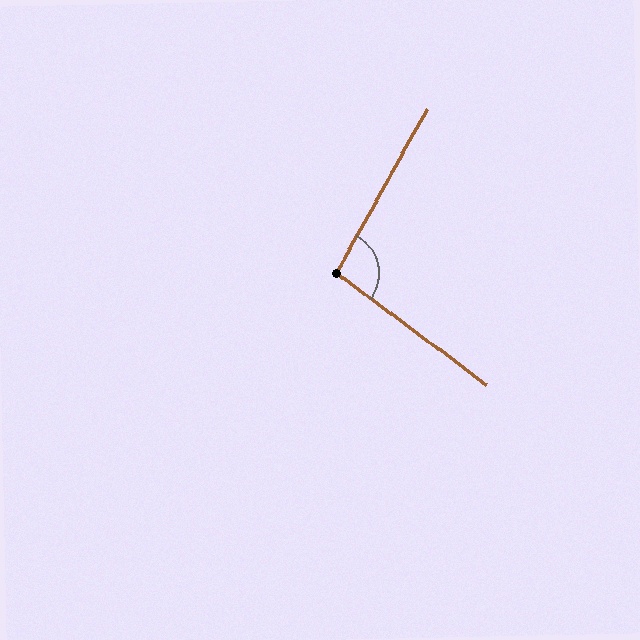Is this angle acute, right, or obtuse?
It is obtuse.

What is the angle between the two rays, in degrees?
Approximately 97 degrees.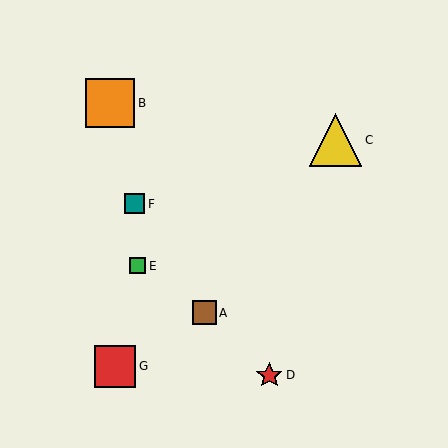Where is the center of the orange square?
The center of the orange square is at (110, 103).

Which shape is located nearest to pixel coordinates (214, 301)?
The brown square (labeled A) at (204, 313) is nearest to that location.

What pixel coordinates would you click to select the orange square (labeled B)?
Click at (110, 103) to select the orange square B.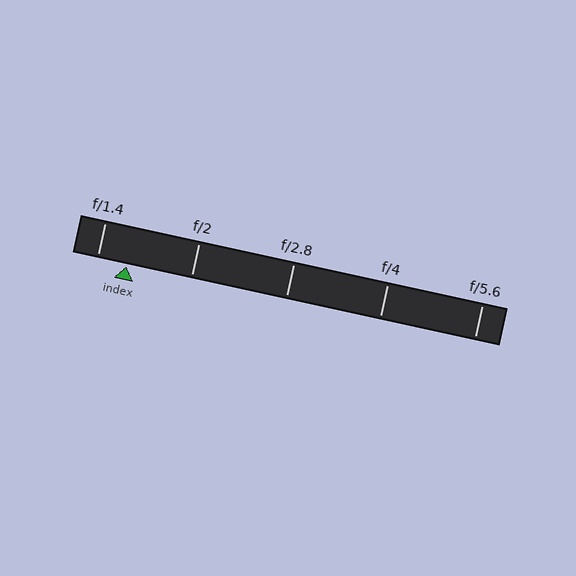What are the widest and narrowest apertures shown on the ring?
The widest aperture shown is f/1.4 and the narrowest is f/5.6.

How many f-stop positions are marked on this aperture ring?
There are 5 f-stop positions marked.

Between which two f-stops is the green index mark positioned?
The index mark is between f/1.4 and f/2.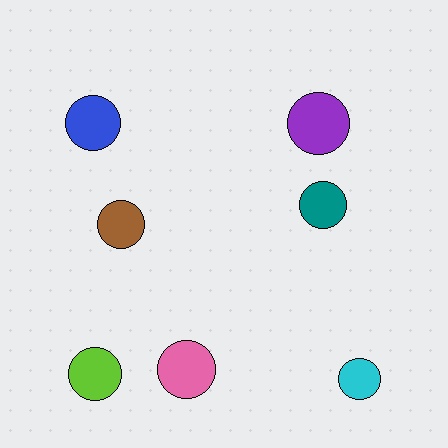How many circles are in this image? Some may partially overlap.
There are 7 circles.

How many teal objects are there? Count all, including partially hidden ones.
There is 1 teal object.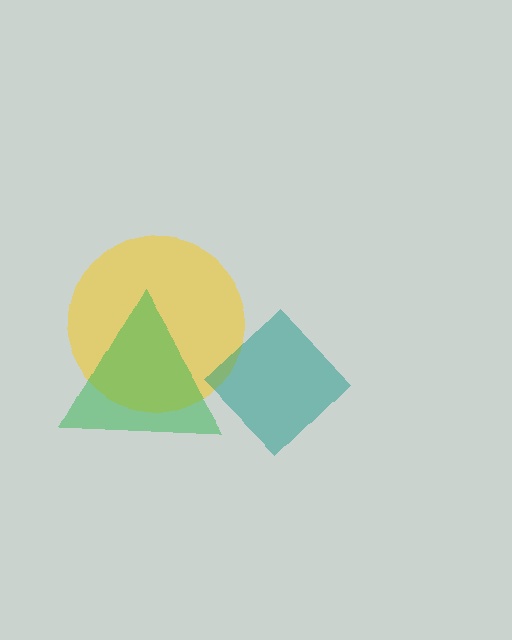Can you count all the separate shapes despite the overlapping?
Yes, there are 3 separate shapes.